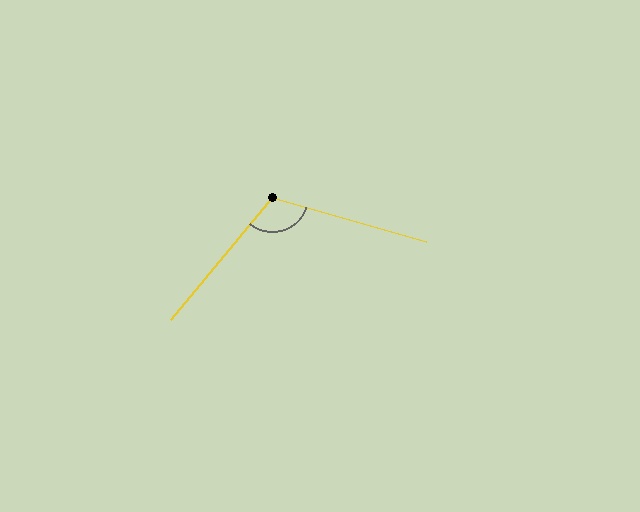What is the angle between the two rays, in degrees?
Approximately 113 degrees.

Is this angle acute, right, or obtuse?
It is obtuse.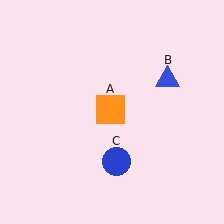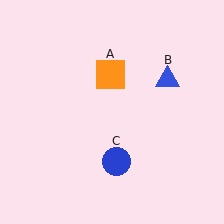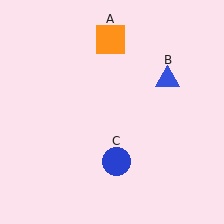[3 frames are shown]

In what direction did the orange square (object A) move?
The orange square (object A) moved up.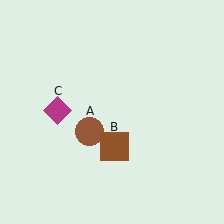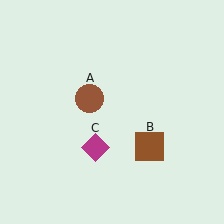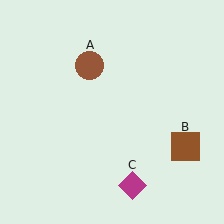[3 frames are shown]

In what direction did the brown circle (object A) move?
The brown circle (object A) moved up.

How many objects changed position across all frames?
3 objects changed position: brown circle (object A), brown square (object B), magenta diamond (object C).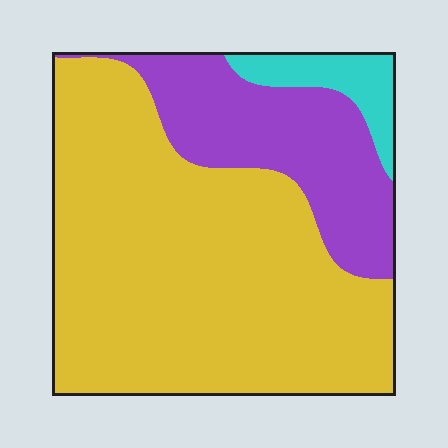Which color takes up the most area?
Yellow, at roughly 70%.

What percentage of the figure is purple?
Purple takes up about one quarter (1/4) of the figure.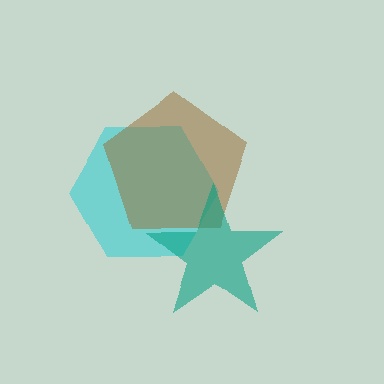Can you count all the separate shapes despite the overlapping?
Yes, there are 3 separate shapes.